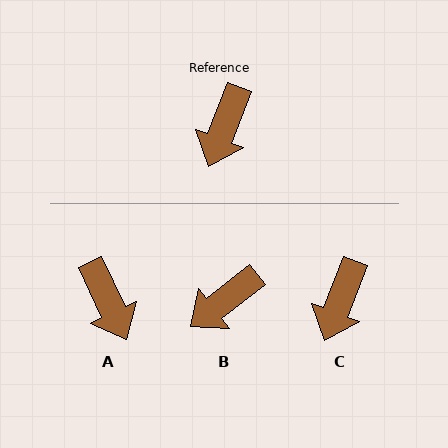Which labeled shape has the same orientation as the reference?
C.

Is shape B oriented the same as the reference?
No, it is off by about 31 degrees.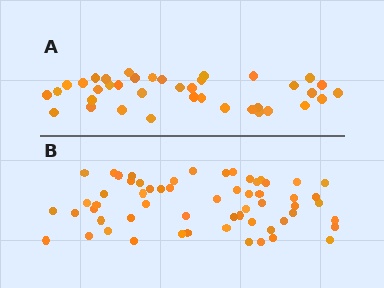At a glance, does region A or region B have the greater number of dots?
Region B (the bottom region) has more dots.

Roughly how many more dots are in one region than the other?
Region B has approximately 20 more dots than region A.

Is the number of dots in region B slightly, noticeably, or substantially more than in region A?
Region B has substantially more. The ratio is roughly 1.6 to 1.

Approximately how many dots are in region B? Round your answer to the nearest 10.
About 60 dots. (The exact count is 59, which rounds to 60.)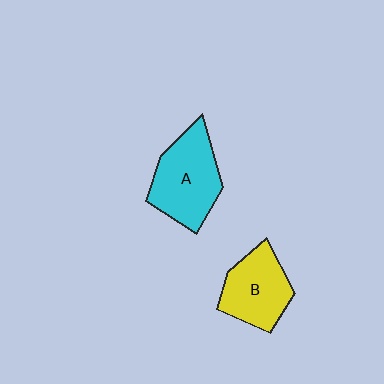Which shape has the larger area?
Shape A (cyan).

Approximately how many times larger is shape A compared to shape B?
Approximately 1.2 times.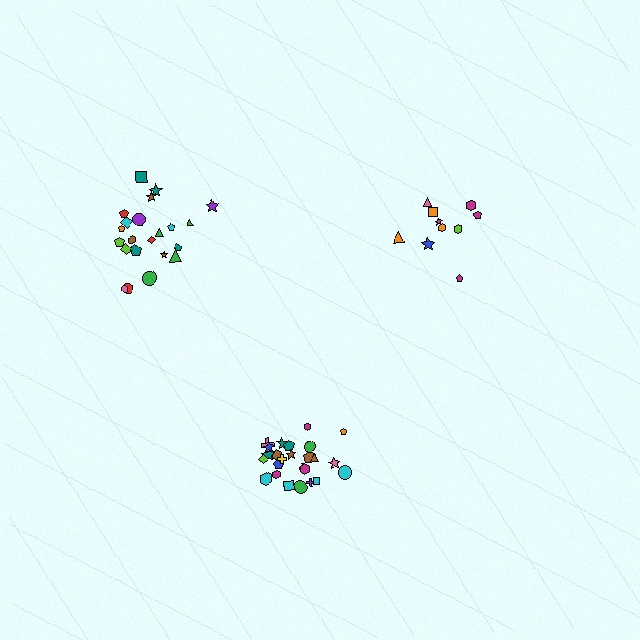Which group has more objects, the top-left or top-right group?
The top-left group.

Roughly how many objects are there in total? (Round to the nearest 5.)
Roughly 55 objects in total.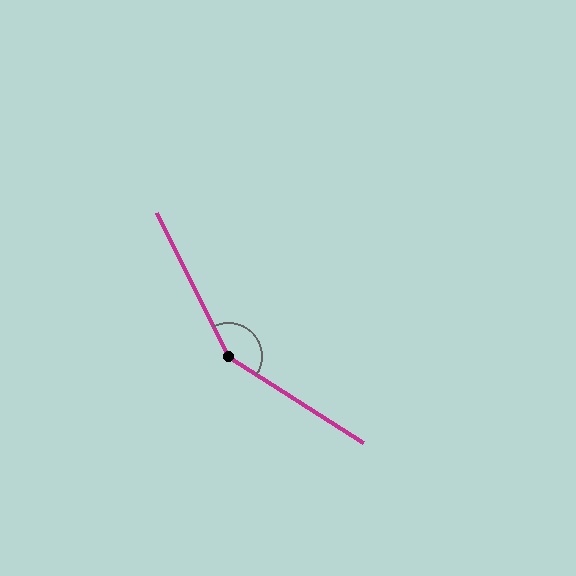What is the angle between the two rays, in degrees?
Approximately 149 degrees.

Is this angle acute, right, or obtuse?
It is obtuse.